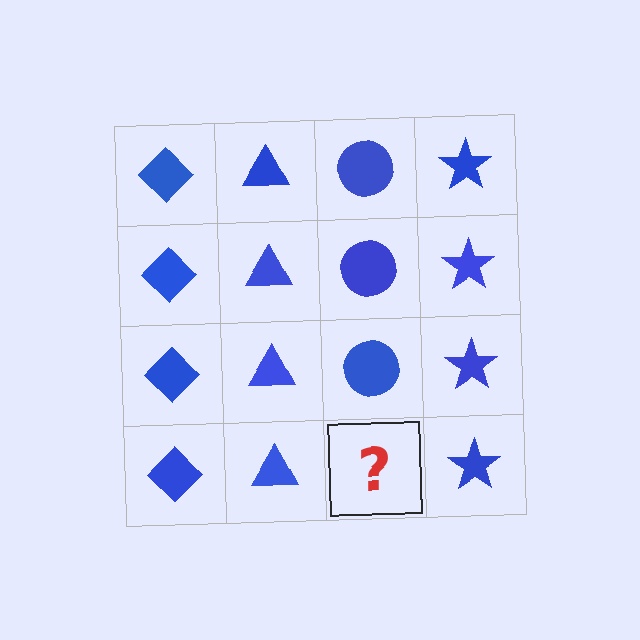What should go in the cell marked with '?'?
The missing cell should contain a blue circle.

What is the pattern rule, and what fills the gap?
The rule is that each column has a consistent shape. The gap should be filled with a blue circle.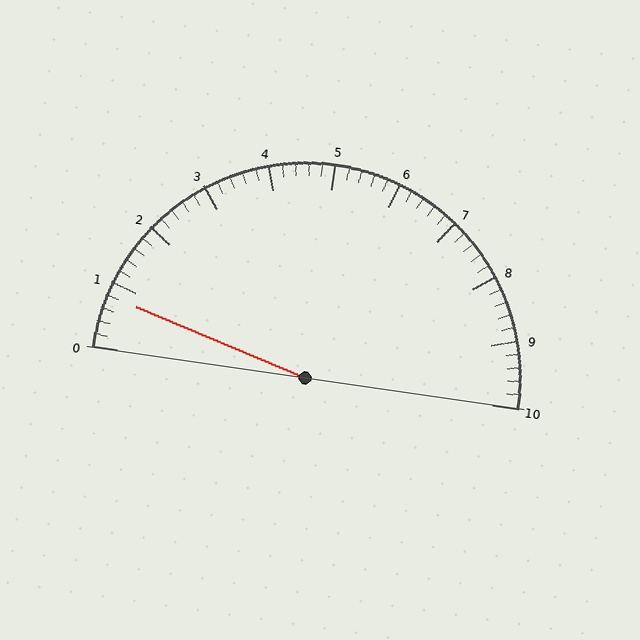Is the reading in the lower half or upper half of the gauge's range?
The reading is in the lower half of the range (0 to 10).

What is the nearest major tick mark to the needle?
The nearest major tick mark is 1.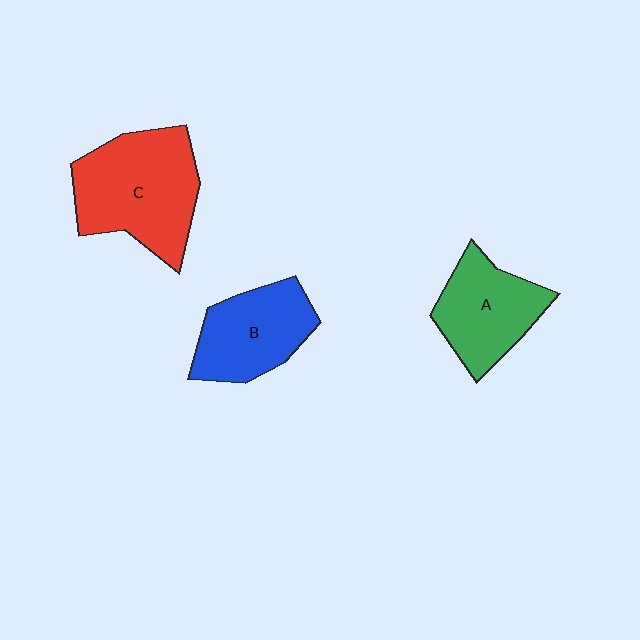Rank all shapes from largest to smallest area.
From largest to smallest: C (red), B (blue), A (green).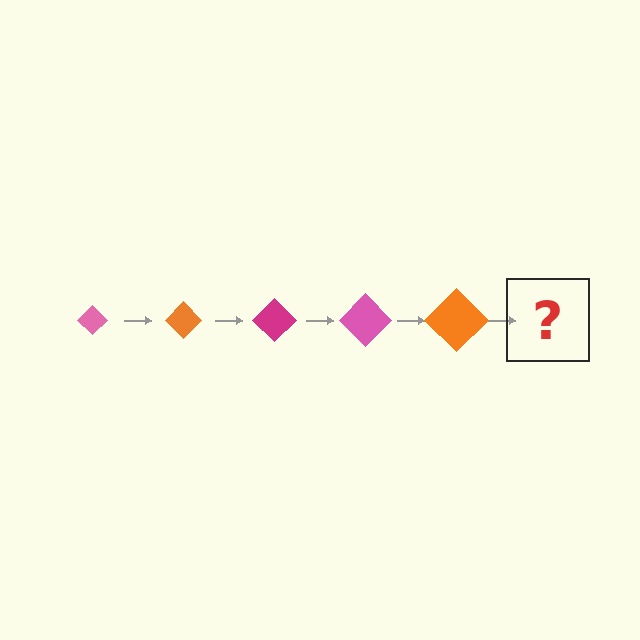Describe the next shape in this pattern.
It should be a magenta diamond, larger than the previous one.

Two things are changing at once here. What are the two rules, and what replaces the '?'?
The two rules are that the diamond grows larger each step and the color cycles through pink, orange, and magenta. The '?' should be a magenta diamond, larger than the previous one.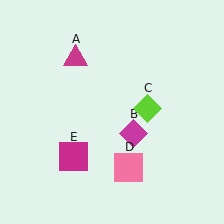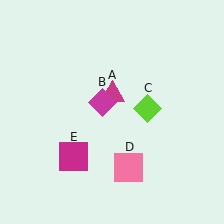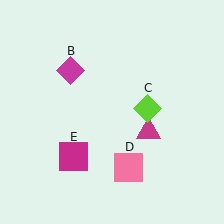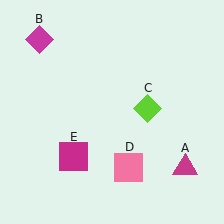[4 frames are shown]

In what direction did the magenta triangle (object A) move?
The magenta triangle (object A) moved down and to the right.